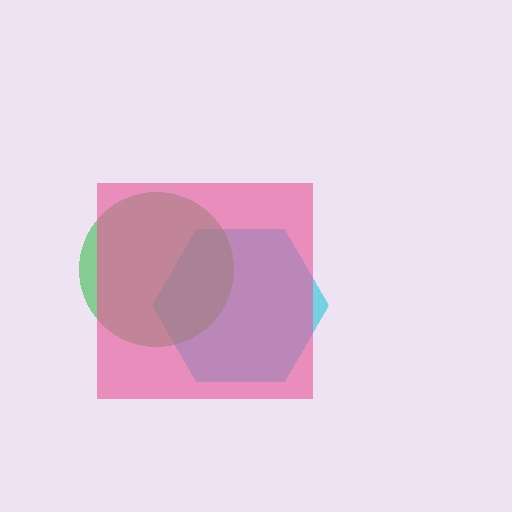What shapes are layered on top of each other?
The layered shapes are: a cyan hexagon, a green circle, a pink square.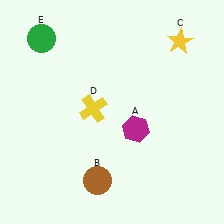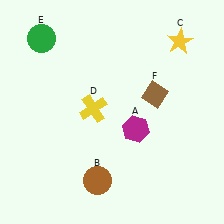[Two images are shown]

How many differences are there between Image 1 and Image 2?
There is 1 difference between the two images.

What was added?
A brown diamond (F) was added in Image 2.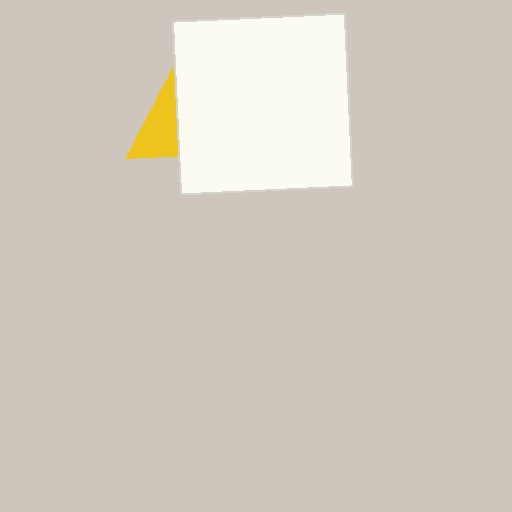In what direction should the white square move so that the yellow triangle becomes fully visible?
The white square should move right. That is the shortest direction to clear the overlap and leave the yellow triangle fully visible.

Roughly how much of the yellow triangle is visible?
A small part of it is visible (roughly 44%).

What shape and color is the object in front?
The object in front is a white square.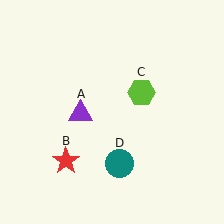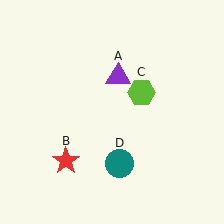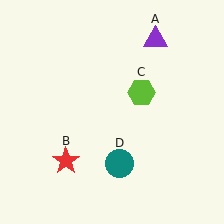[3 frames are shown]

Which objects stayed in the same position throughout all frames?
Red star (object B) and lime hexagon (object C) and teal circle (object D) remained stationary.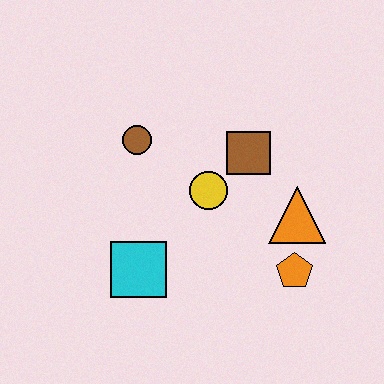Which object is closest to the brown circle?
The yellow circle is closest to the brown circle.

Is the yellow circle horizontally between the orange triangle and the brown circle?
Yes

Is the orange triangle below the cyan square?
No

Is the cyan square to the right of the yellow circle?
No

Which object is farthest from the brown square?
The cyan square is farthest from the brown square.